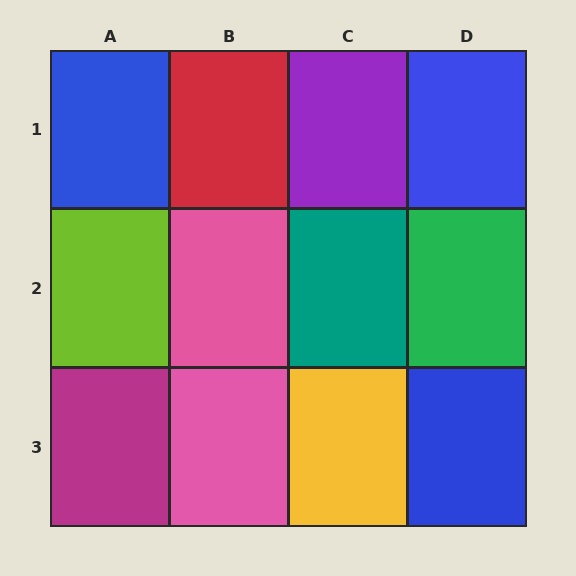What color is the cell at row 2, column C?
Teal.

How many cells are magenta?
1 cell is magenta.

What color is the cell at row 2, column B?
Pink.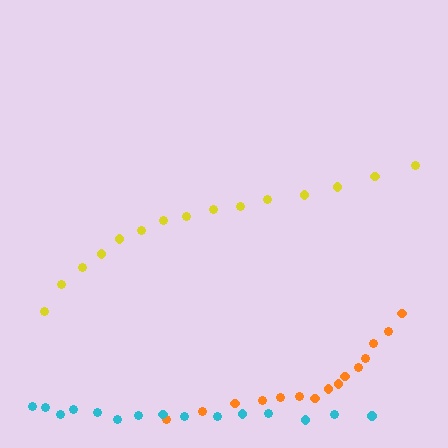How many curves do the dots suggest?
There are 3 distinct paths.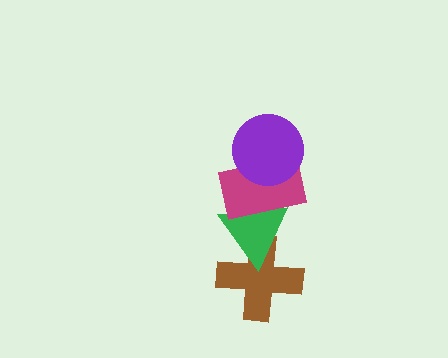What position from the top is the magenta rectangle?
The magenta rectangle is 2nd from the top.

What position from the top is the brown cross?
The brown cross is 4th from the top.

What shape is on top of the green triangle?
The magenta rectangle is on top of the green triangle.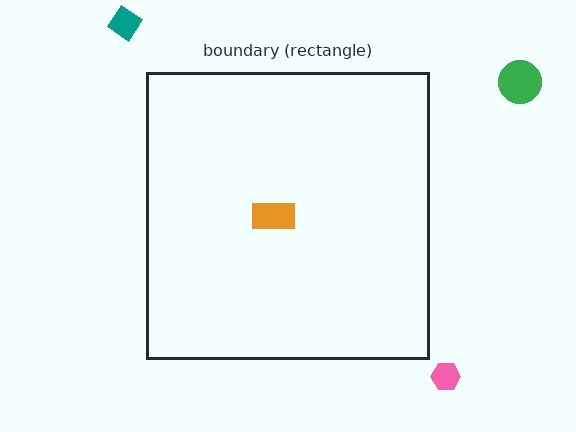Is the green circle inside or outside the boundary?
Outside.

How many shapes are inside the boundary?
1 inside, 3 outside.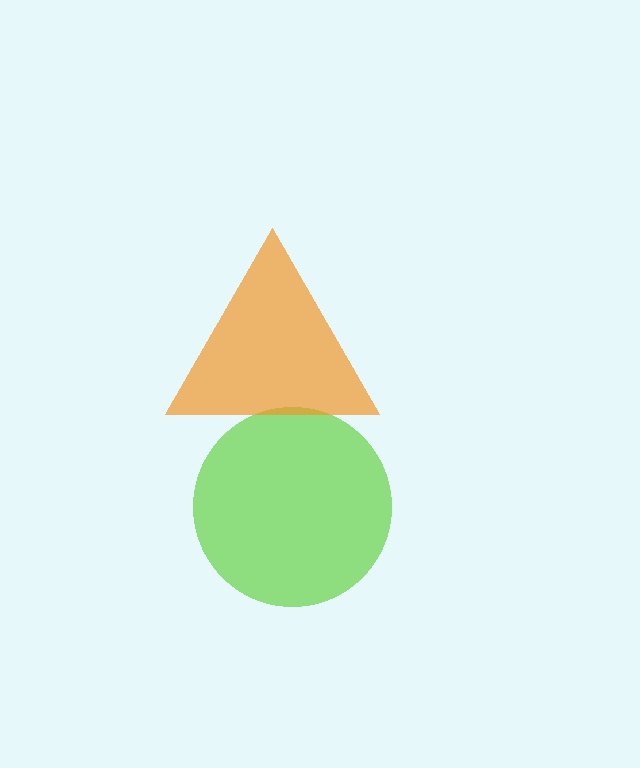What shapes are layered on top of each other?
The layered shapes are: a lime circle, an orange triangle.